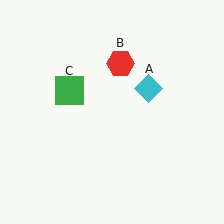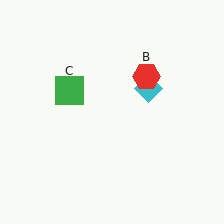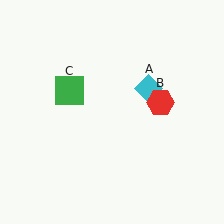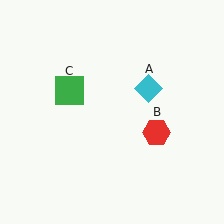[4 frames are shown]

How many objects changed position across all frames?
1 object changed position: red hexagon (object B).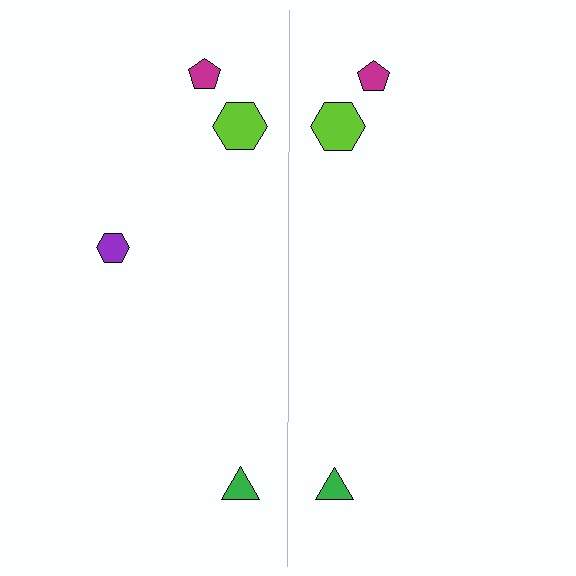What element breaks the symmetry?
A purple hexagon is missing from the right side.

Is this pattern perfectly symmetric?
No, the pattern is not perfectly symmetric. A purple hexagon is missing from the right side.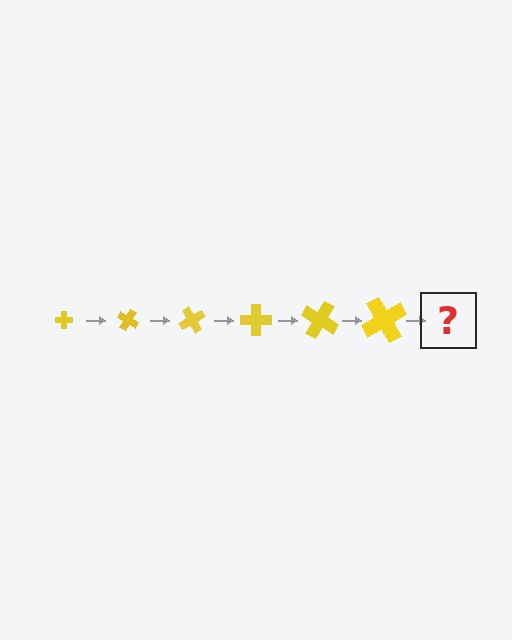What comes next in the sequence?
The next element should be a cross, larger than the previous one and rotated 180 degrees from the start.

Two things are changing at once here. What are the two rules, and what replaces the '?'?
The two rules are that the cross grows larger each step and it rotates 30 degrees each step. The '?' should be a cross, larger than the previous one and rotated 180 degrees from the start.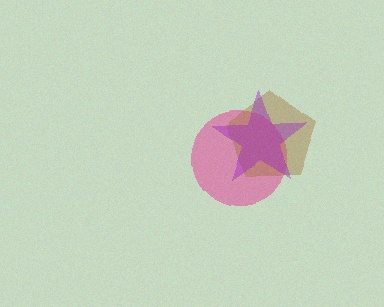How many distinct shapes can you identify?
There are 3 distinct shapes: a pink circle, a brown pentagon, a purple star.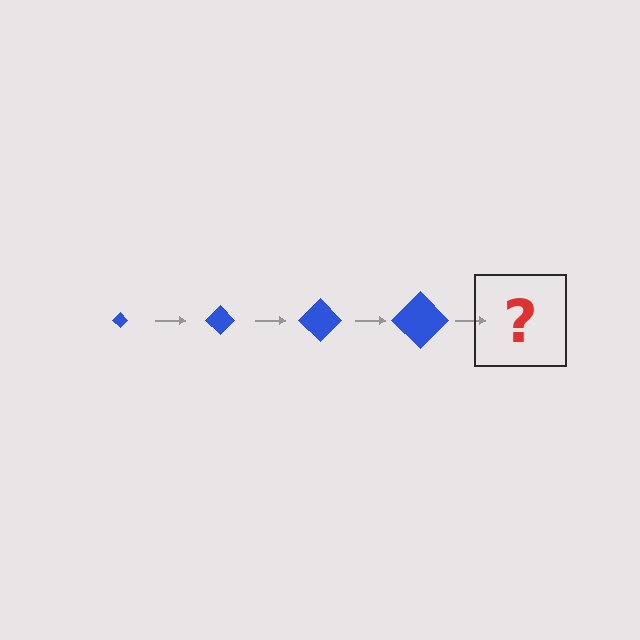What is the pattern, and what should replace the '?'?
The pattern is that the diamond gets progressively larger each step. The '?' should be a blue diamond, larger than the previous one.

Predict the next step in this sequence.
The next step is a blue diamond, larger than the previous one.